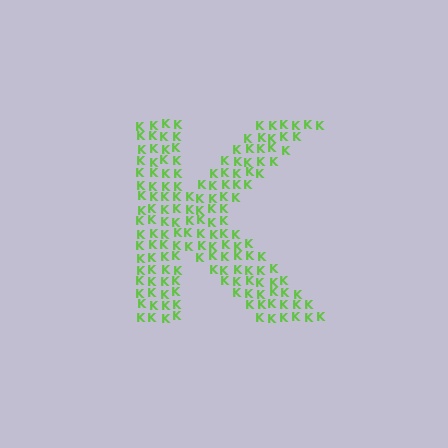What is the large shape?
The large shape is the letter K.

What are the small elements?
The small elements are letter K's.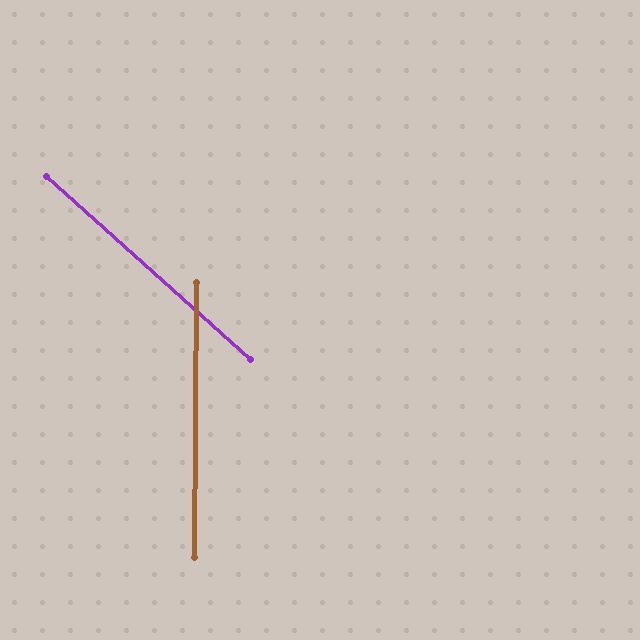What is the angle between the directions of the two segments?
Approximately 49 degrees.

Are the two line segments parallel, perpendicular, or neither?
Neither parallel nor perpendicular — they differ by about 49°.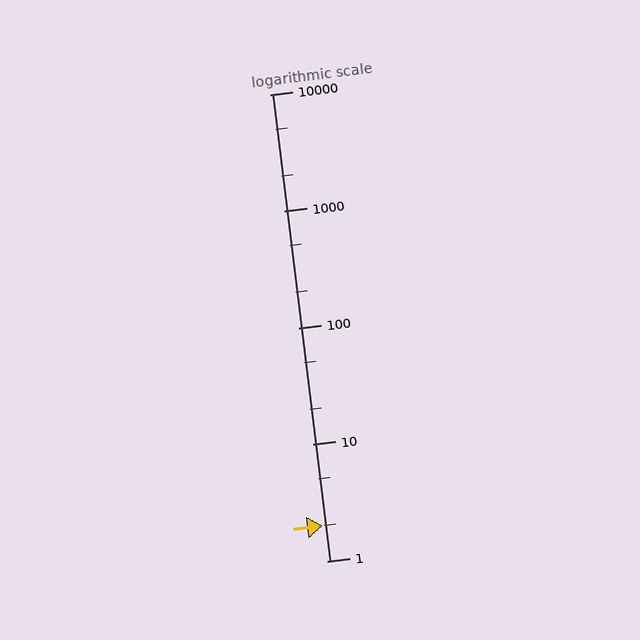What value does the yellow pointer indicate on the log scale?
The pointer indicates approximately 2.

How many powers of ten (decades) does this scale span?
The scale spans 4 decades, from 1 to 10000.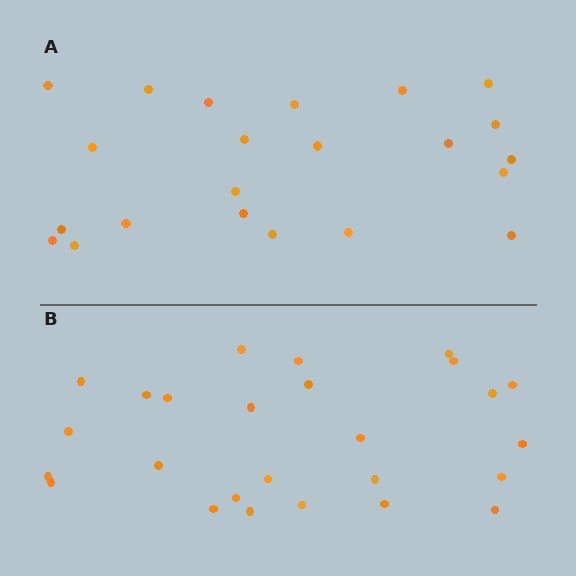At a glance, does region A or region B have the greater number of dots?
Region B (the bottom region) has more dots.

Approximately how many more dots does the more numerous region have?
Region B has about 4 more dots than region A.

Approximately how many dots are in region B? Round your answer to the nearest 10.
About 30 dots. (The exact count is 26, which rounds to 30.)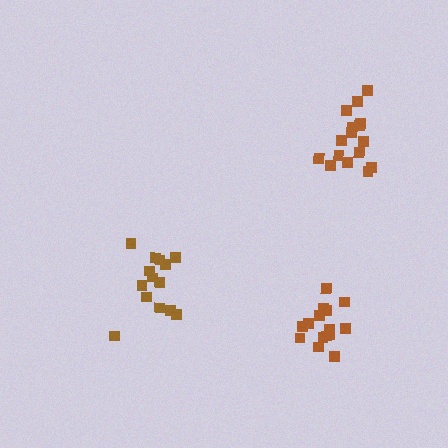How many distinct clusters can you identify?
There are 3 distinct clusters.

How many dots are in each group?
Group 1: 14 dots, Group 2: 15 dots, Group 3: 16 dots (45 total).